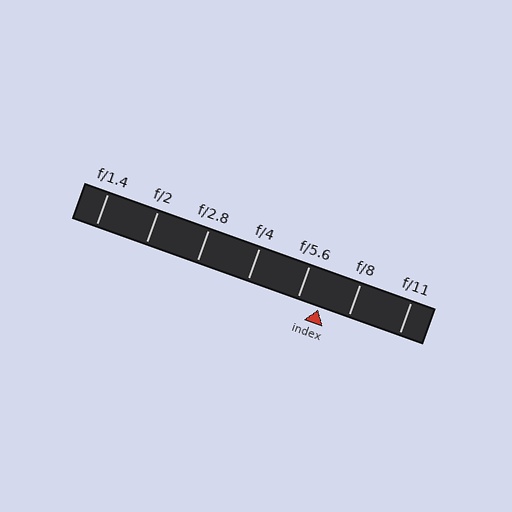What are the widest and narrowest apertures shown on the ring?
The widest aperture shown is f/1.4 and the narrowest is f/11.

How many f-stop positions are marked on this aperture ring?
There are 7 f-stop positions marked.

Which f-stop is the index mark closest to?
The index mark is closest to f/5.6.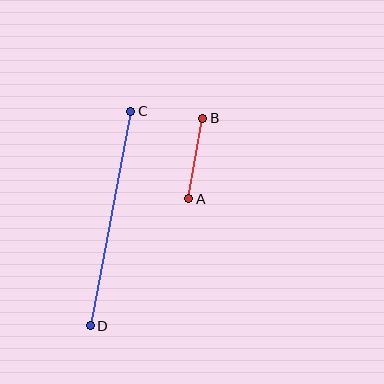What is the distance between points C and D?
The distance is approximately 218 pixels.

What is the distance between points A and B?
The distance is approximately 82 pixels.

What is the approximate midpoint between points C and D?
The midpoint is at approximately (111, 219) pixels.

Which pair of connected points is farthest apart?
Points C and D are farthest apart.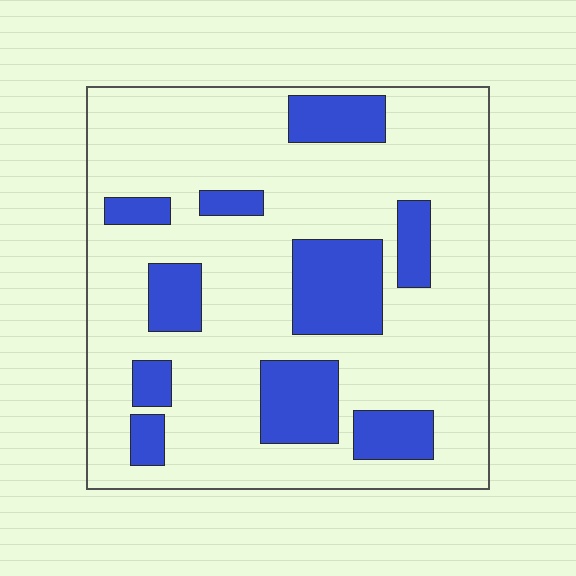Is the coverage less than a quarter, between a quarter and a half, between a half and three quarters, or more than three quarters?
Less than a quarter.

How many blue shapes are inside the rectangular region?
10.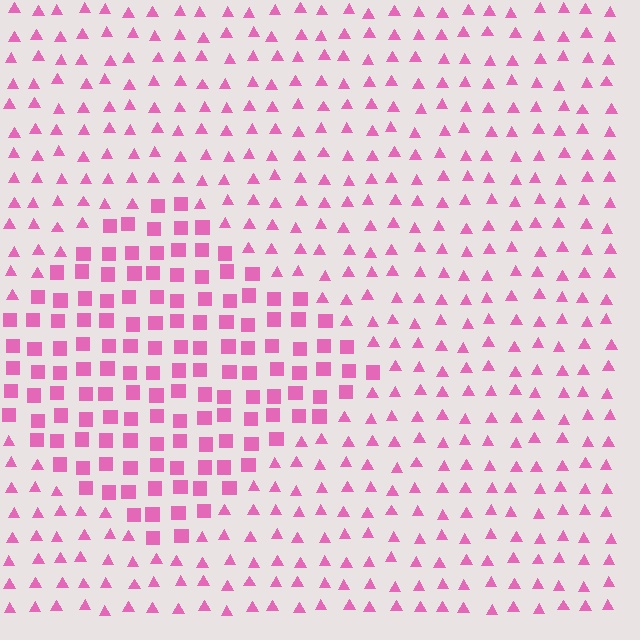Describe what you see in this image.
The image is filled with small pink elements arranged in a uniform grid. A diamond-shaped region contains squares, while the surrounding area contains triangles. The boundary is defined purely by the change in element shape.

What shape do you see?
I see a diamond.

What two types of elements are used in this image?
The image uses squares inside the diamond region and triangles outside it.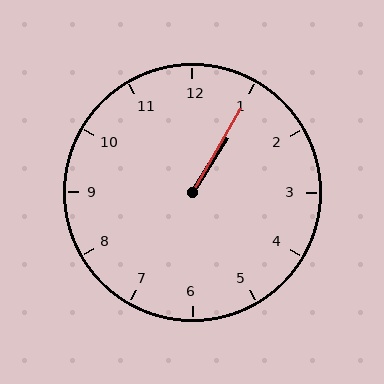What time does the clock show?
1:05.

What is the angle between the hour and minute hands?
Approximately 2 degrees.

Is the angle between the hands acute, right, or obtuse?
It is acute.